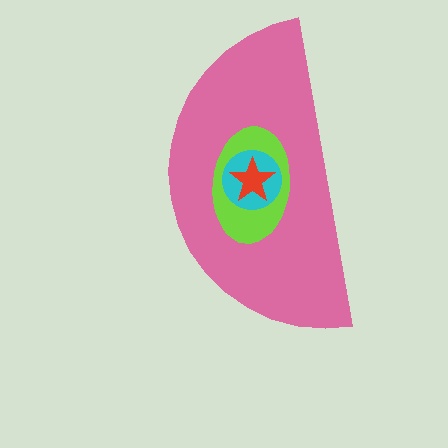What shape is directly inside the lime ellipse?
The cyan circle.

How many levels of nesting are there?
4.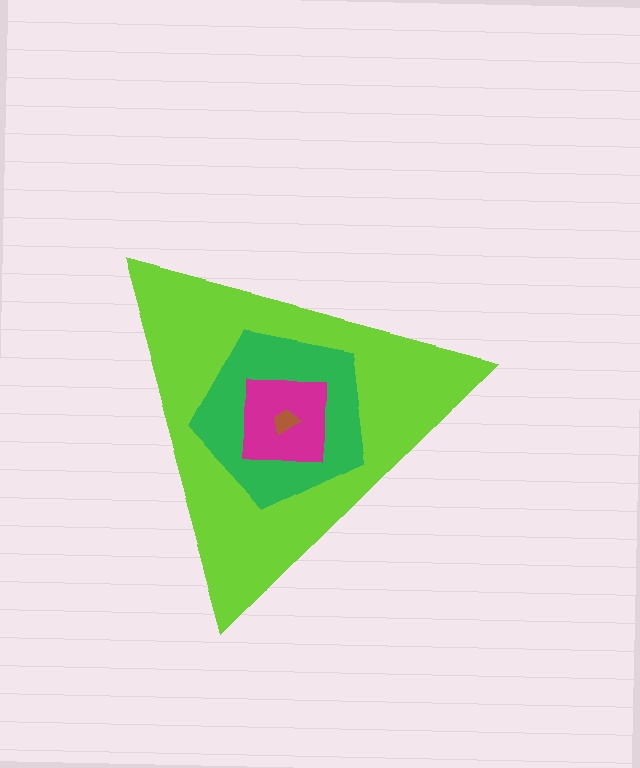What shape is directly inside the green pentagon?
The magenta square.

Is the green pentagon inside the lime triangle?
Yes.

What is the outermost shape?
The lime triangle.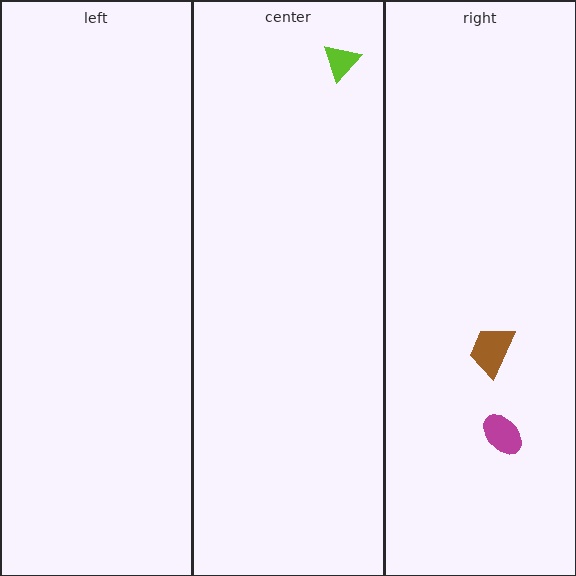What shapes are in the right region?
The brown trapezoid, the magenta ellipse.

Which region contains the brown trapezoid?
The right region.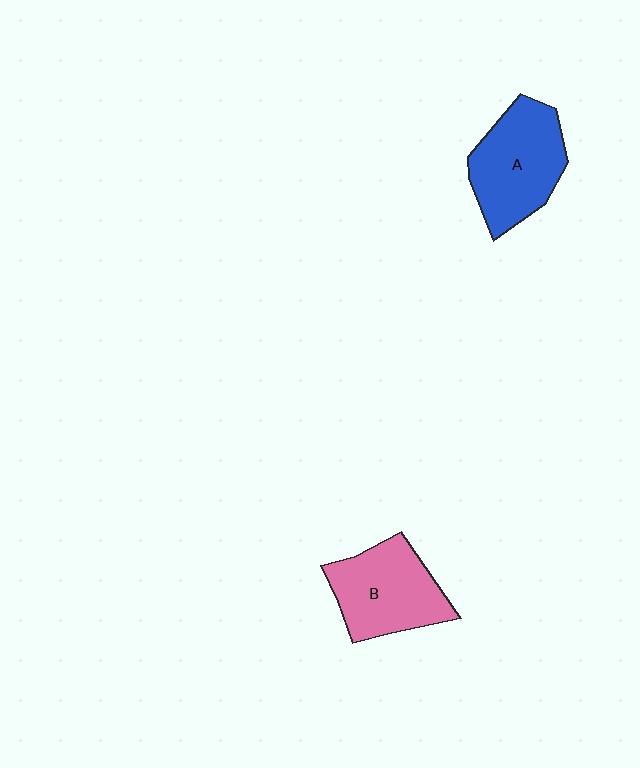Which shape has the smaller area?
Shape B (pink).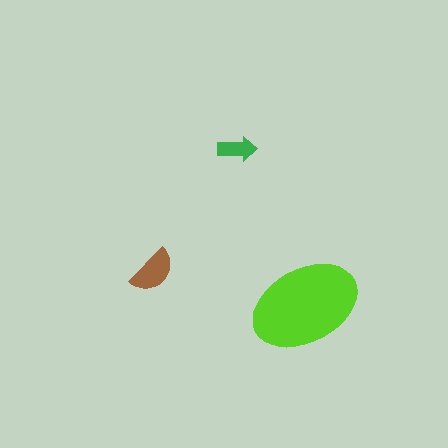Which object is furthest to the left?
The brown semicircle is leftmost.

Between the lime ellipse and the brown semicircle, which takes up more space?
The lime ellipse.